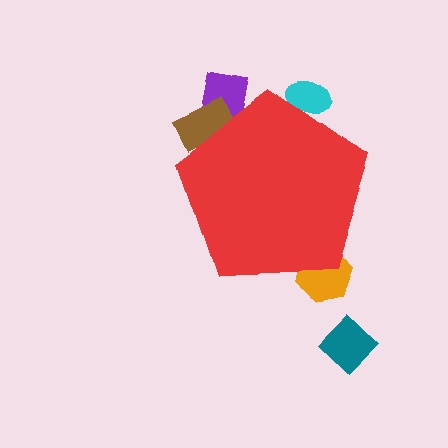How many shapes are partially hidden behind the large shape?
4 shapes are partially hidden.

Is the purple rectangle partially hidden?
Yes, the purple rectangle is partially hidden behind the red pentagon.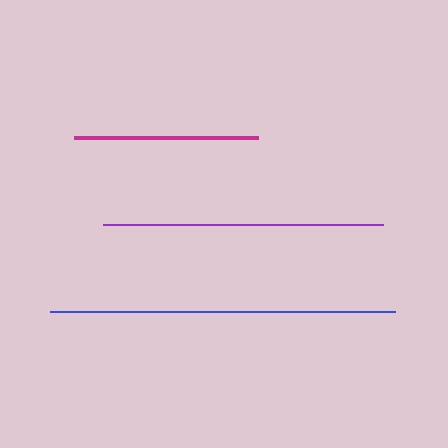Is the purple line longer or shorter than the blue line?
The blue line is longer than the purple line.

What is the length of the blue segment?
The blue segment is approximately 345 pixels long.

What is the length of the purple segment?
The purple segment is approximately 280 pixels long.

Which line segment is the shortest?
The magenta line is the shortest at approximately 184 pixels.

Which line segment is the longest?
The blue line is the longest at approximately 345 pixels.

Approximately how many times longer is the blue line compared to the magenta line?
The blue line is approximately 1.9 times the length of the magenta line.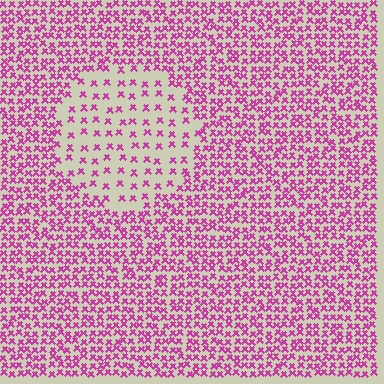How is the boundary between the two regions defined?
The boundary is defined by a change in element density (approximately 2.5x ratio). All elements are the same color, size, and shape.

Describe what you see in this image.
The image contains small magenta elements arranged at two different densities. A circle-shaped region is visible where the elements are less densely packed than the surrounding area.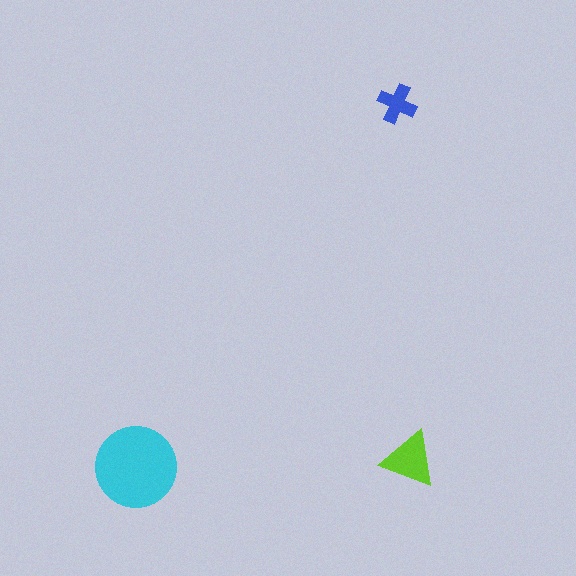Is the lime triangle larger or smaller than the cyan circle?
Smaller.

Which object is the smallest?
The blue cross.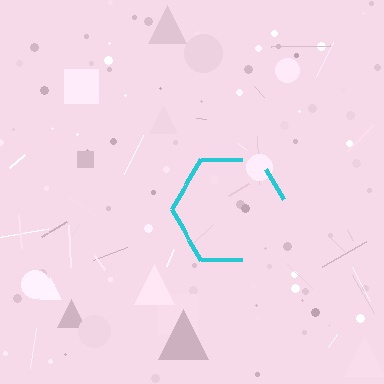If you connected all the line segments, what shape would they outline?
They would outline a hexagon.